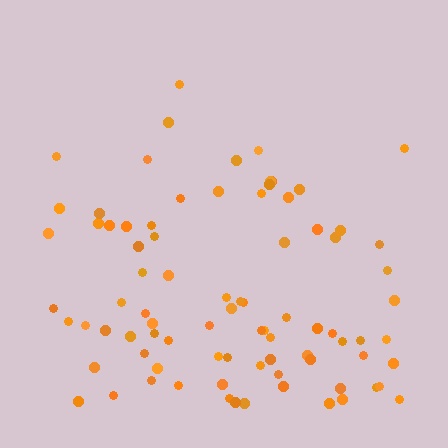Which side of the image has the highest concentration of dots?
The bottom.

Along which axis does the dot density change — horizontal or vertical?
Vertical.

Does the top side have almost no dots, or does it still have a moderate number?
Still a moderate number, just noticeably fewer than the bottom.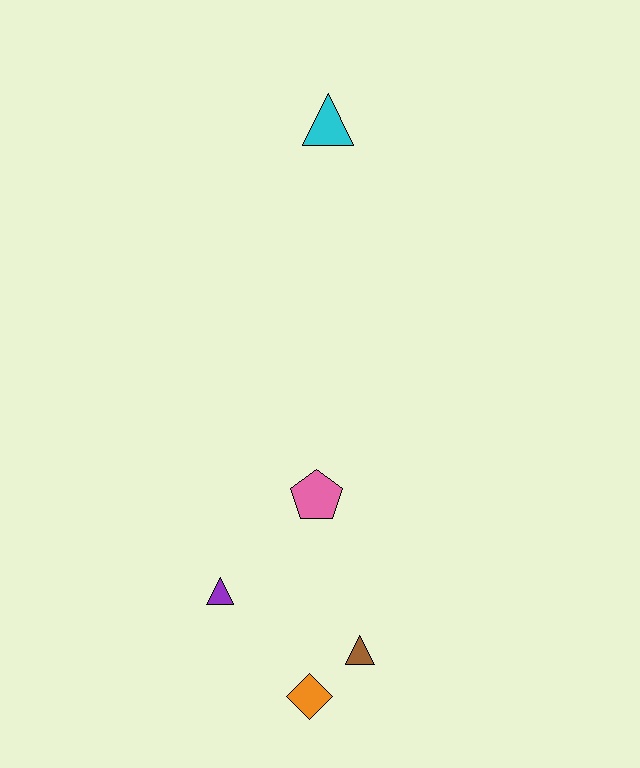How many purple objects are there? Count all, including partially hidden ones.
There is 1 purple object.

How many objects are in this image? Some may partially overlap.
There are 5 objects.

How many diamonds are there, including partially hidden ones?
There is 1 diamond.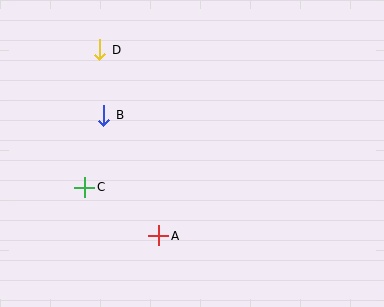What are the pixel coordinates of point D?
Point D is at (100, 50).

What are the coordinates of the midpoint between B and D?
The midpoint between B and D is at (102, 82).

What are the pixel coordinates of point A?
Point A is at (159, 236).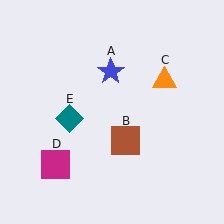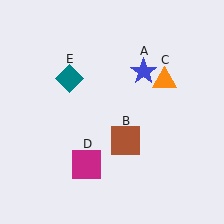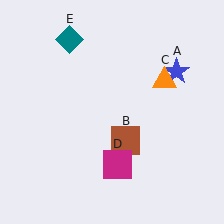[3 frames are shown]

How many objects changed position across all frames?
3 objects changed position: blue star (object A), magenta square (object D), teal diamond (object E).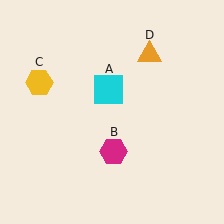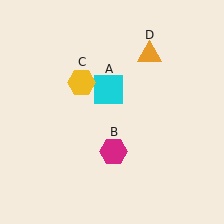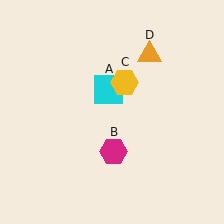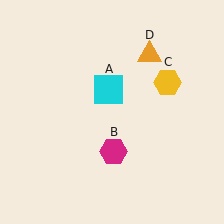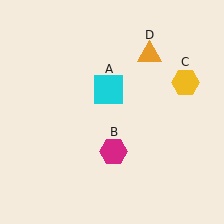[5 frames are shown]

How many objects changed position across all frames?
1 object changed position: yellow hexagon (object C).